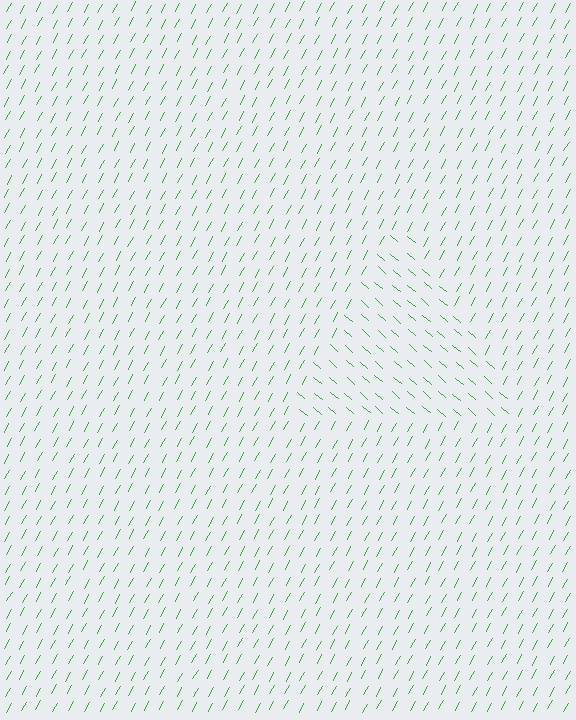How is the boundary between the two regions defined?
The boundary is defined purely by a change in line orientation (approximately 78 degrees difference). All lines are the same color and thickness.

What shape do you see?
I see a triangle.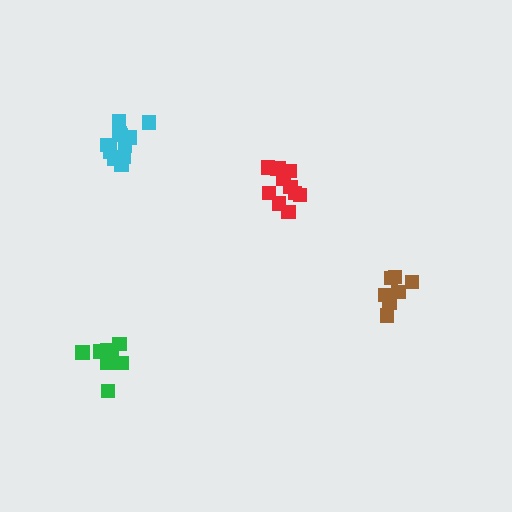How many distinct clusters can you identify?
There are 4 distinct clusters.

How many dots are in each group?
Group 1: 8 dots, Group 2: 12 dots, Group 3: 9 dots, Group 4: 11 dots (40 total).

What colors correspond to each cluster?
The clusters are colored: brown, cyan, green, red.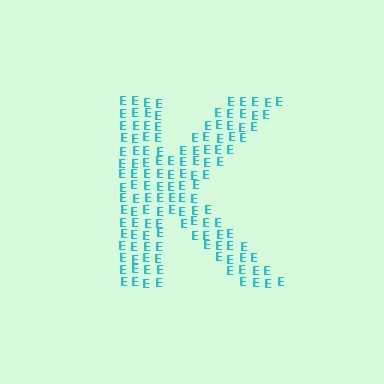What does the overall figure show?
The overall figure shows the letter K.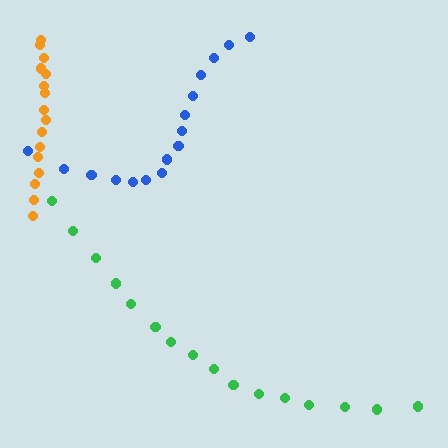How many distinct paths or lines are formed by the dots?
There are 3 distinct paths.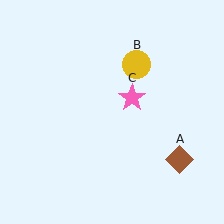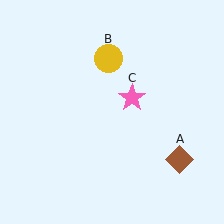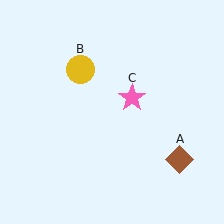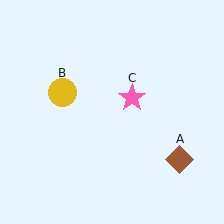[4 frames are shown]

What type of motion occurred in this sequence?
The yellow circle (object B) rotated counterclockwise around the center of the scene.